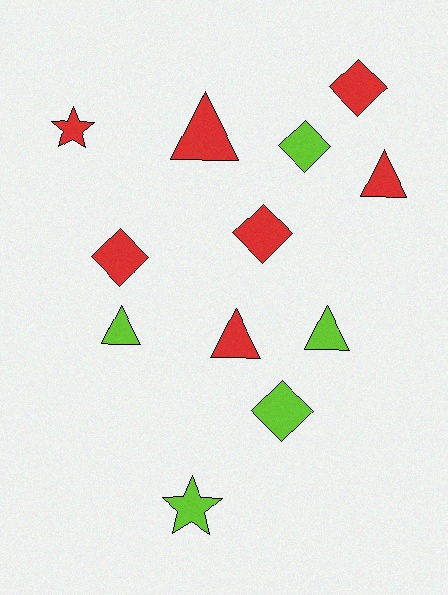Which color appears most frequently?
Red, with 7 objects.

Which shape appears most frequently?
Diamond, with 5 objects.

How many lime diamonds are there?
There are 2 lime diamonds.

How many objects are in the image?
There are 12 objects.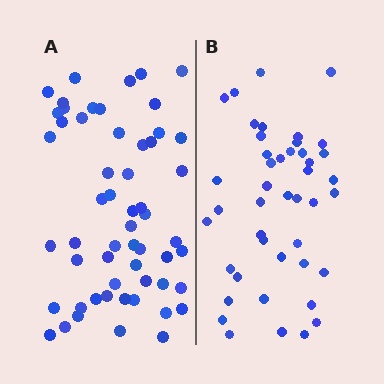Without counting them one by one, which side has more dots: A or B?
Region A (the left region) has more dots.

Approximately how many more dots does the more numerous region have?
Region A has roughly 12 or so more dots than region B.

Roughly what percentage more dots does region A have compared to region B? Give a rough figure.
About 25% more.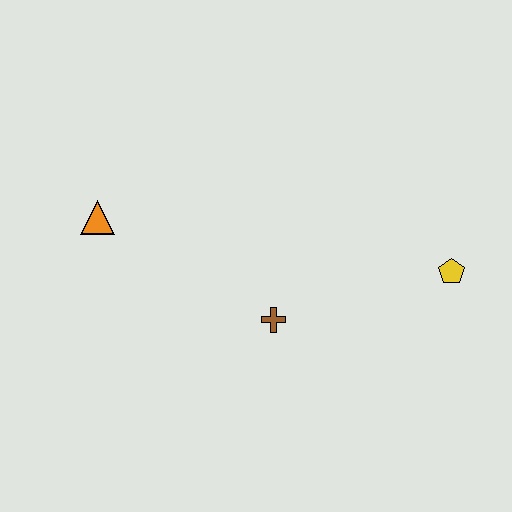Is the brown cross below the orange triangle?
Yes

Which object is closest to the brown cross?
The yellow pentagon is closest to the brown cross.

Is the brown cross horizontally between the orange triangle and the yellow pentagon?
Yes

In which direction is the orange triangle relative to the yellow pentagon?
The orange triangle is to the left of the yellow pentagon.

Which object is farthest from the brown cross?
The orange triangle is farthest from the brown cross.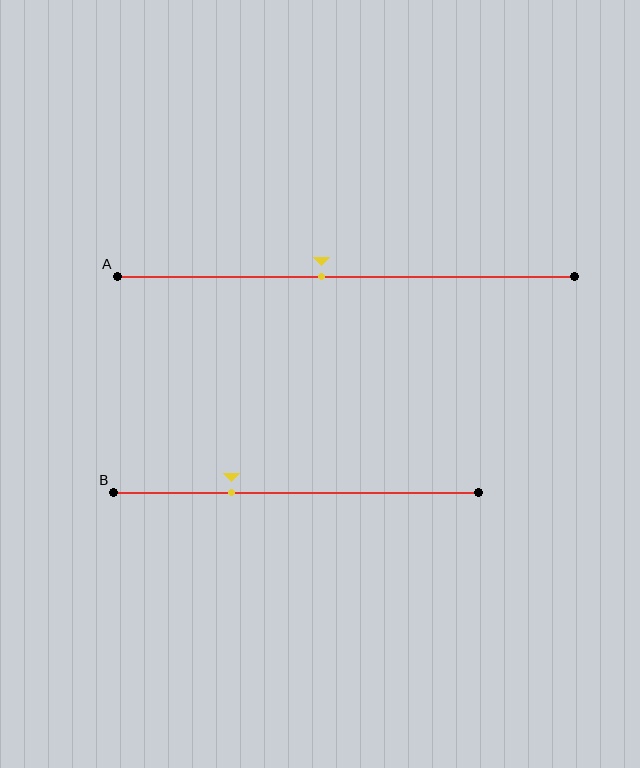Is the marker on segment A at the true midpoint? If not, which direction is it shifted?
No, the marker on segment A is shifted to the left by about 5% of the segment length.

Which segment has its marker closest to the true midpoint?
Segment A has its marker closest to the true midpoint.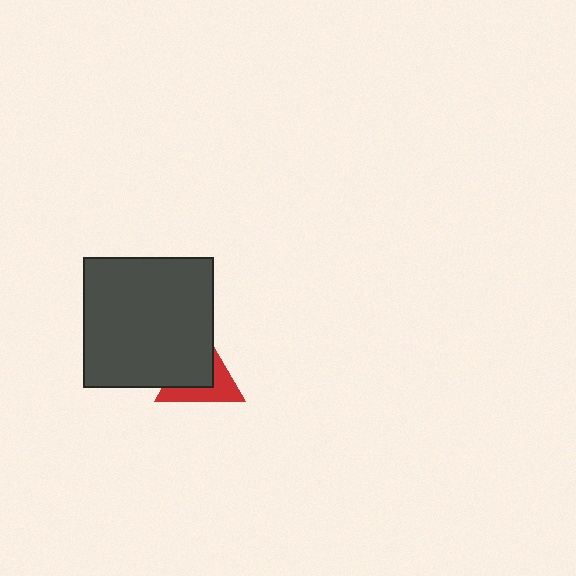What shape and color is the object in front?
The object in front is a dark gray square.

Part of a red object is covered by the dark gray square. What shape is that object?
It is a triangle.